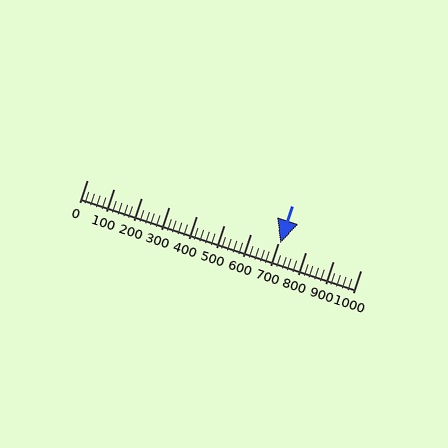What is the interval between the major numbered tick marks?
The major tick marks are spaced 100 units apart.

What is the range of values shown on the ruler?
The ruler shows values from 0 to 1000.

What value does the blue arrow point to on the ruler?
The blue arrow points to approximately 708.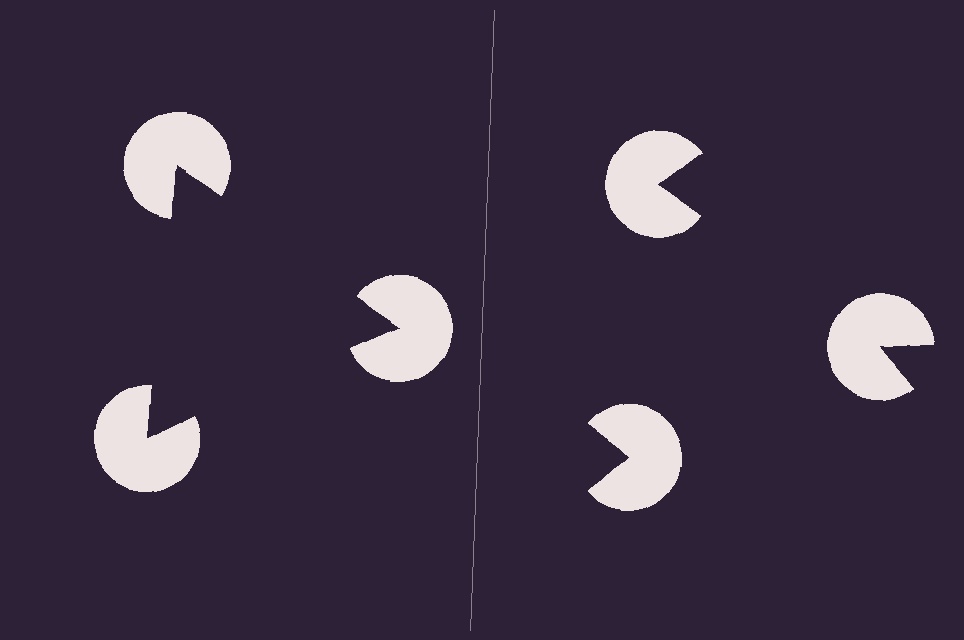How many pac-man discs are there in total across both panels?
6 — 3 on each side.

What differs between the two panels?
The pac-man discs are positioned identically on both sides; only the wedge orientations differ. On the left they align to a triangle; on the right they are misaligned.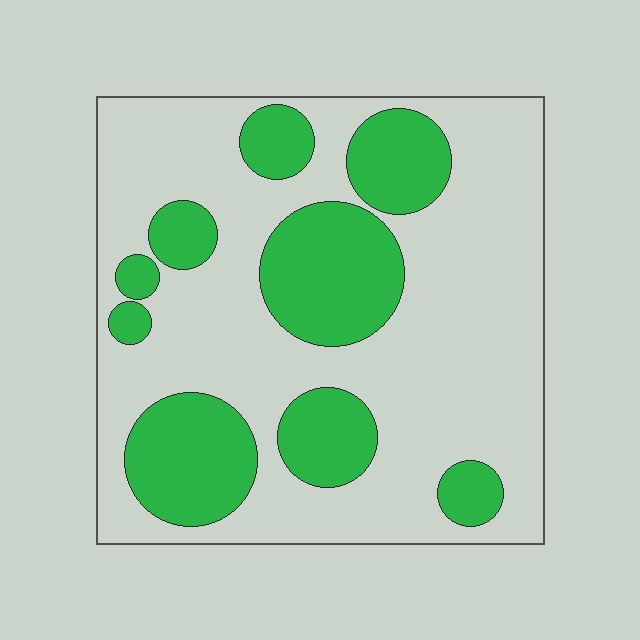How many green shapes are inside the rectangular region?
9.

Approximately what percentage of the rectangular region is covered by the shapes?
Approximately 30%.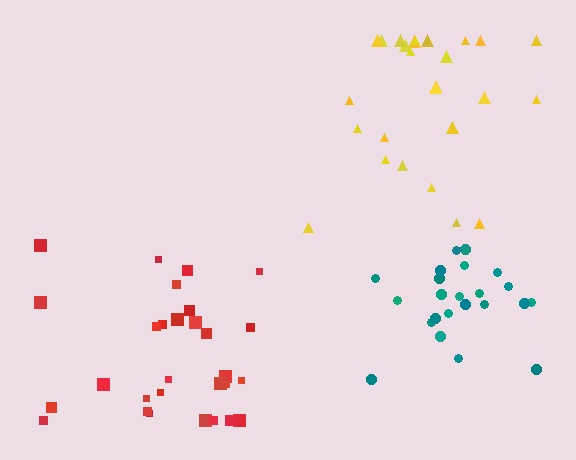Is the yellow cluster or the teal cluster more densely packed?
Teal.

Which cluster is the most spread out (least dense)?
Yellow.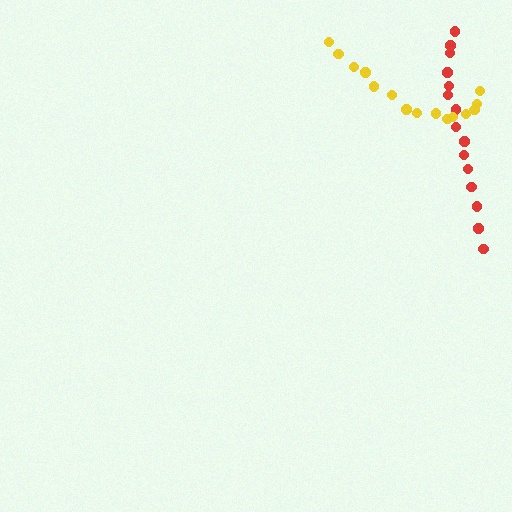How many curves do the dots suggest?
There are 2 distinct paths.